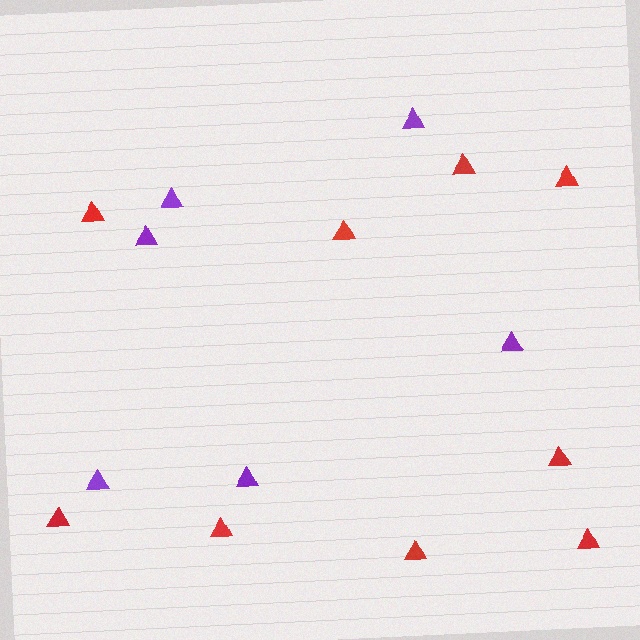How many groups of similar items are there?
There are 2 groups: one group of red triangles (9) and one group of purple triangles (6).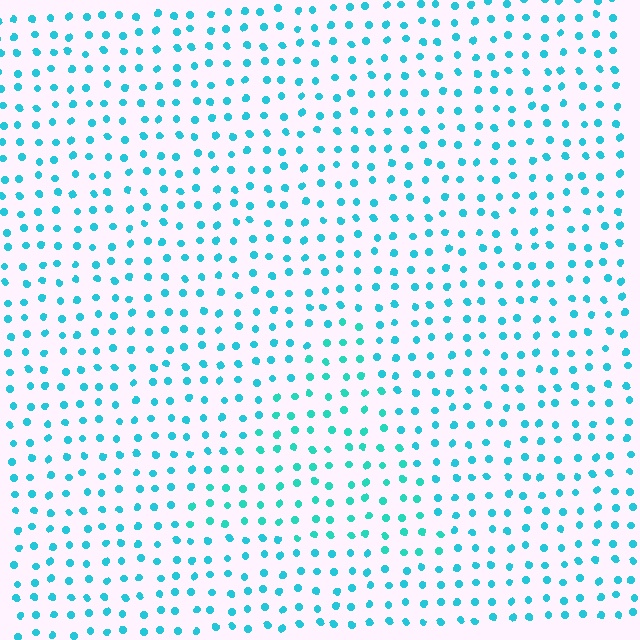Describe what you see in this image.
The image is filled with small cyan elements in a uniform arrangement. A triangle-shaped region is visible where the elements are tinted to a slightly different hue, forming a subtle color boundary.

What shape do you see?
I see a triangle.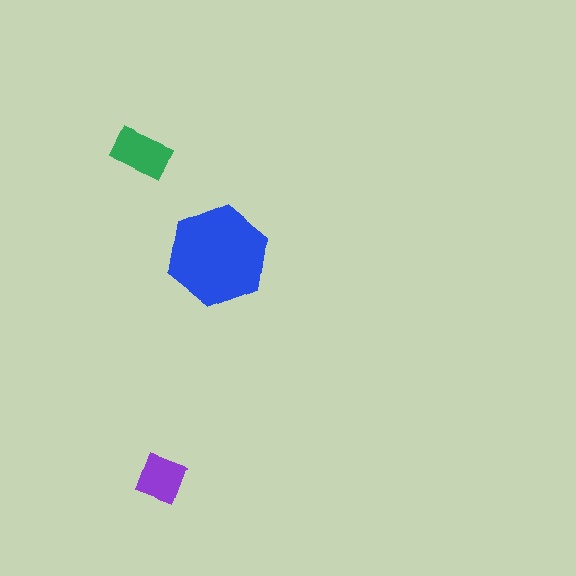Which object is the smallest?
The purple diamond.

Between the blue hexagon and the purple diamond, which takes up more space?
The blue hexagon.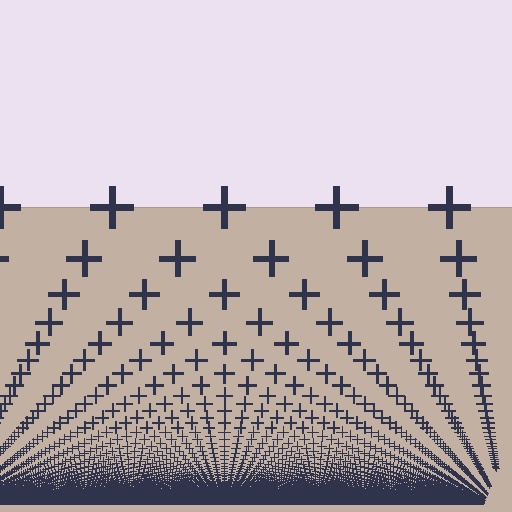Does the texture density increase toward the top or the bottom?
Density increases toward the bottom.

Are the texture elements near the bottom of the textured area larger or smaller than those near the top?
Smaller. The gradient is inverted — elements near the bottom are smaller and denser.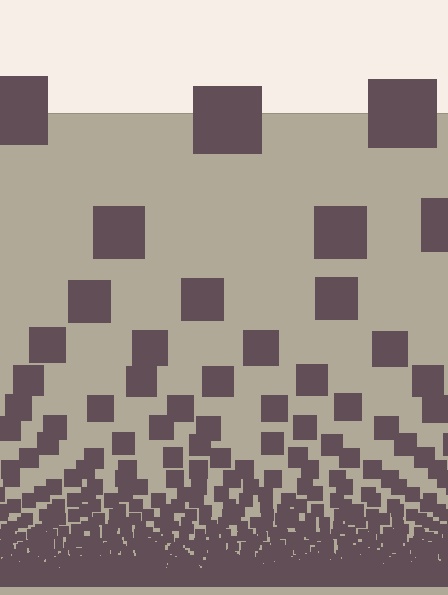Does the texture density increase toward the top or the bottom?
Density increases toward the bottom.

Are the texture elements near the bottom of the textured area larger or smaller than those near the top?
Smaller. The gradient is inverted — elements near the bottom are smaller and denser.